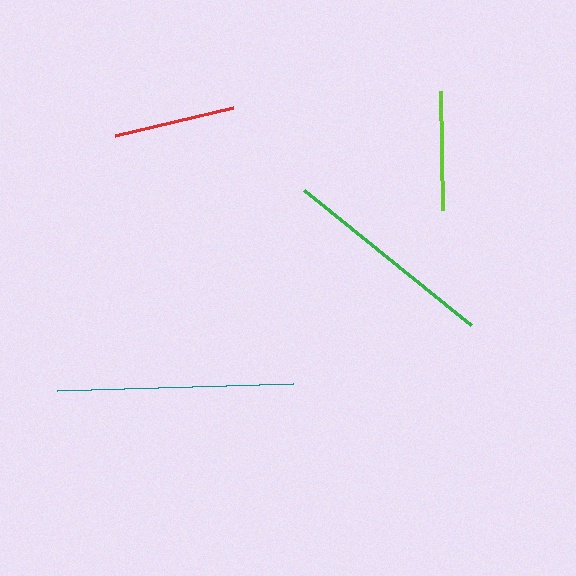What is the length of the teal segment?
The teal segment is approximately 236 pixels long.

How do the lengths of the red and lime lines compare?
The red and lime lines are approximately the same length.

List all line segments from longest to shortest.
From longest to shortest: teal, green, red, lime.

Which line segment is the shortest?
The lime line is the shortest at approximately 119 pixels.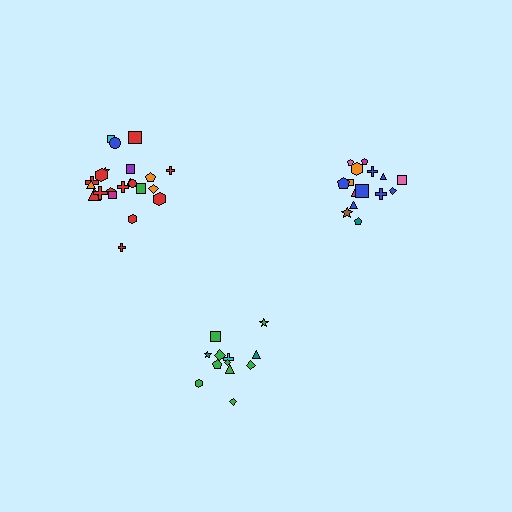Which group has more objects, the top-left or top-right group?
The top-left group.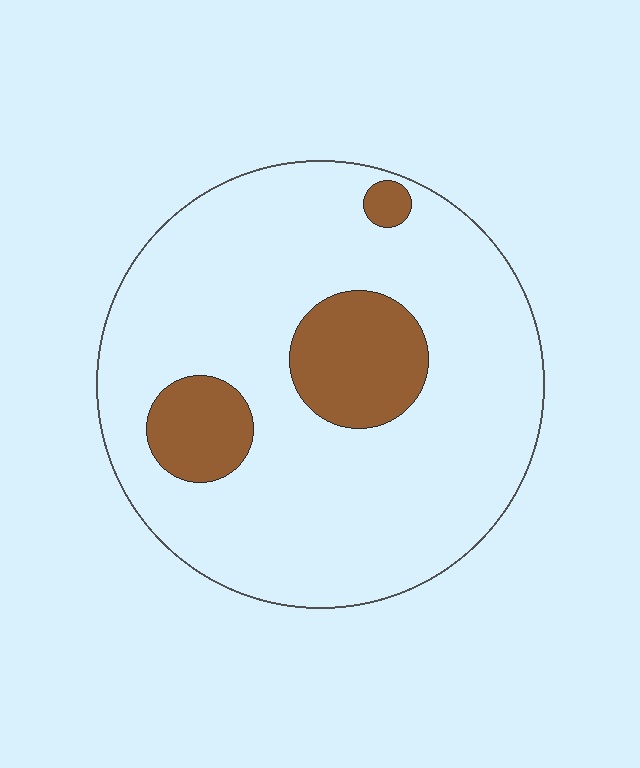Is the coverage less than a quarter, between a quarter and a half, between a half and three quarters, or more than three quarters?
Less than a quarter.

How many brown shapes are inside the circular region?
3.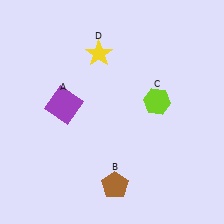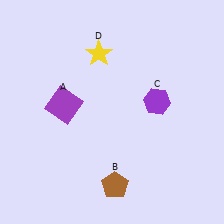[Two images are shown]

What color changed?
The hexagon (C) changed from lime in Image 1 to purple in Image 2.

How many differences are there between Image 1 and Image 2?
There is 1 difference between the two images.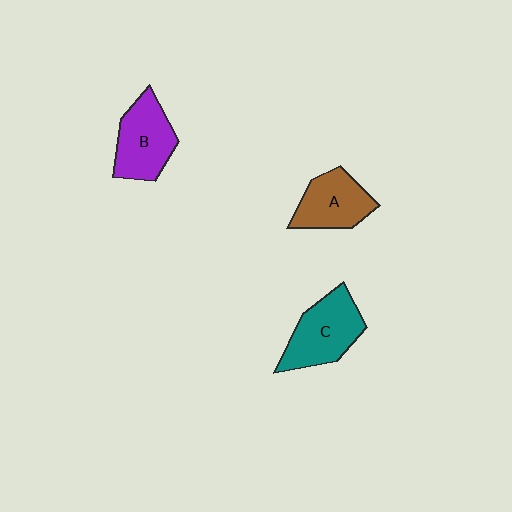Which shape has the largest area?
Shape C (teal).